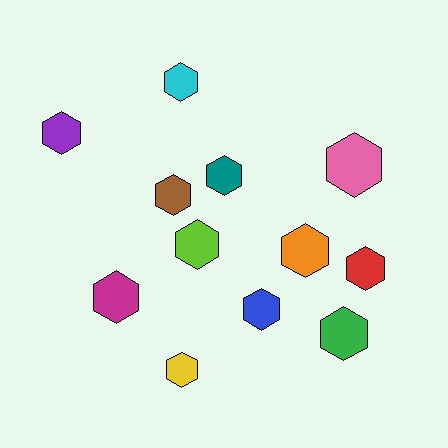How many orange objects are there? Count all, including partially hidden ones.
There is 1 orange object.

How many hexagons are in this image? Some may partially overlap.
There are 12 hexagons.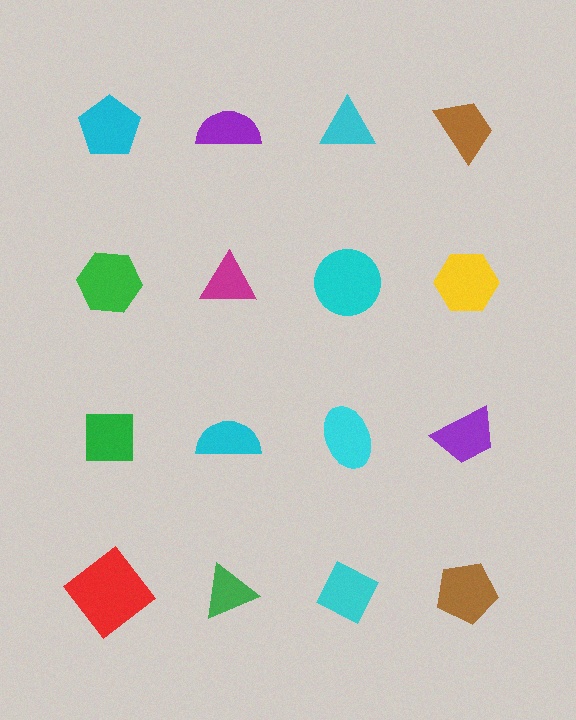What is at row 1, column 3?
A cyan triangle.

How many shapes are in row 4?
4 shapes.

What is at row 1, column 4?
A brown trapezoid.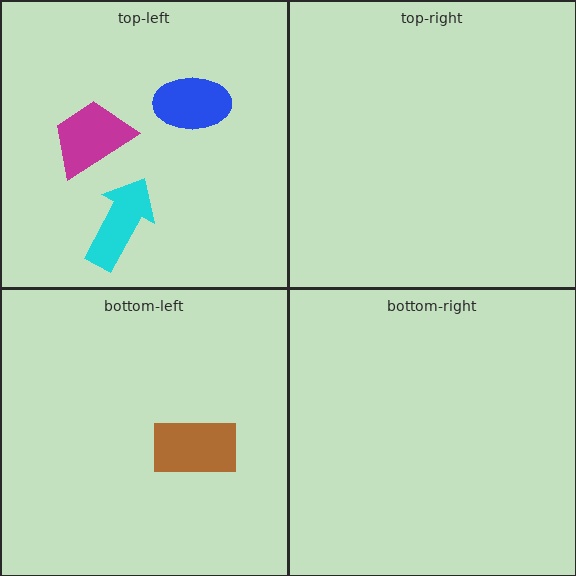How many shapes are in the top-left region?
3.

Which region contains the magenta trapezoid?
The top-left region.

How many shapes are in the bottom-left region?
1.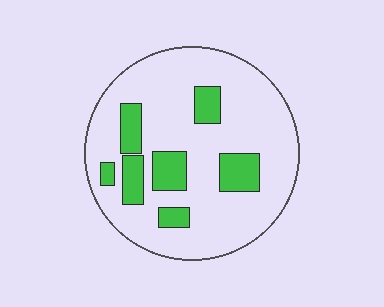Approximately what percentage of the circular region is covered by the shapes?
Approximately 20%.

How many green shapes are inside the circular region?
7.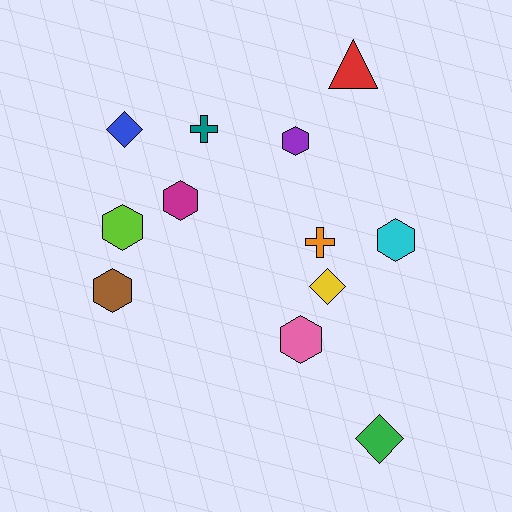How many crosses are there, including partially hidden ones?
There are 2 crosses.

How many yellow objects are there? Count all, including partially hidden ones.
There is 1 yellow object.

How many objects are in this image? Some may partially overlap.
There are 12 objects.